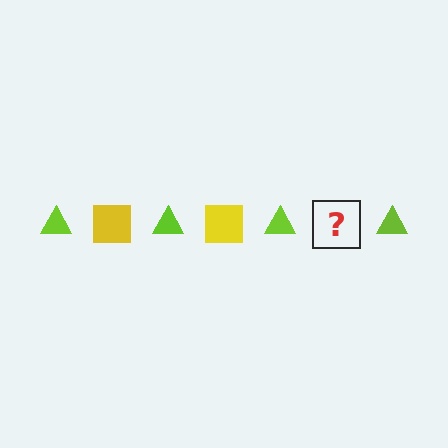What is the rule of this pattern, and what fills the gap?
The rule is that the pattern alternates between lime triangle and yellow square. The gap should be filled with a yellow square.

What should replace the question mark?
The question mark should be replaced with a yellow square.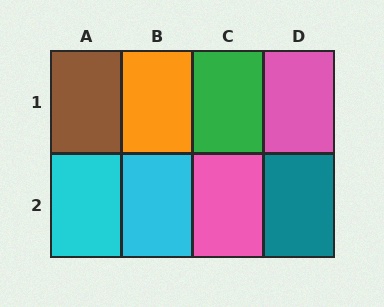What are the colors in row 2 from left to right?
Cyan, cyan, pink, teal.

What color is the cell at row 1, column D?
Pink.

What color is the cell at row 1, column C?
Green.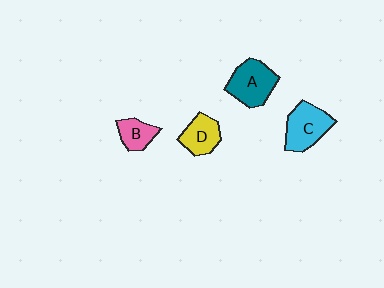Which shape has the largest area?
Shape A (teal).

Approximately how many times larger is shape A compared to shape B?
Approximately 1.8 times.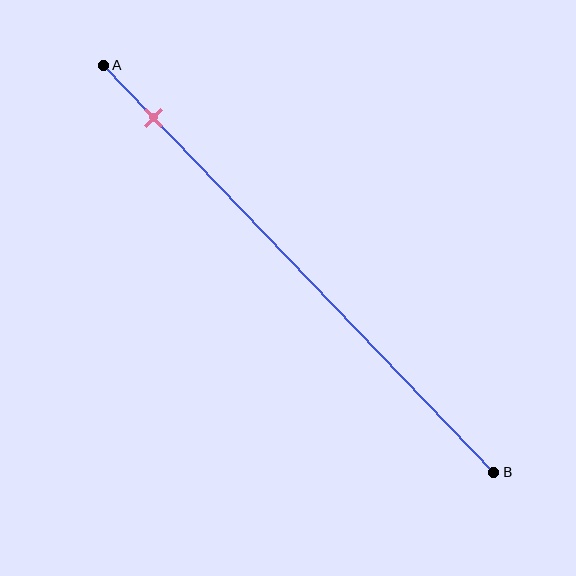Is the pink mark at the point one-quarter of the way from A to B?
No, the mark is at about 15% from A, not at the 25% one-quarter point.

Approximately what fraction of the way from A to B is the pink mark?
The pink mark is approximately 15% of the way from A to B.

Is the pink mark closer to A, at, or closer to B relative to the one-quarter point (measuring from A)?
The pink mark is closer to point A than the one-quarter point of segment AB.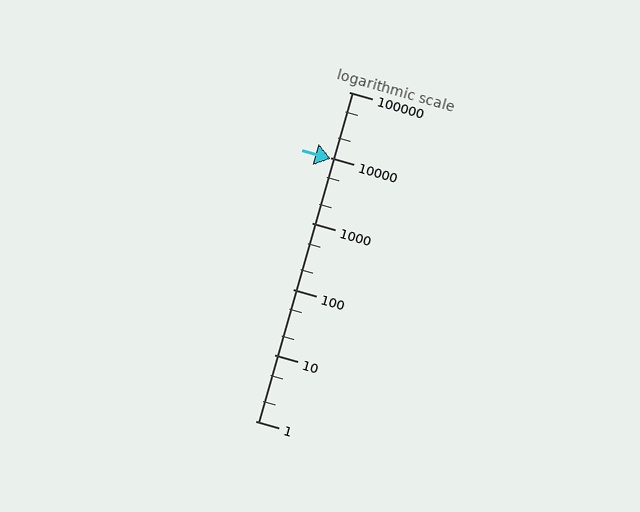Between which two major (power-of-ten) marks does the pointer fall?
The pointer is between 1000 and 10000.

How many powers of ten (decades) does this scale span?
The scale spans 5 decades, from 1 to 100000.